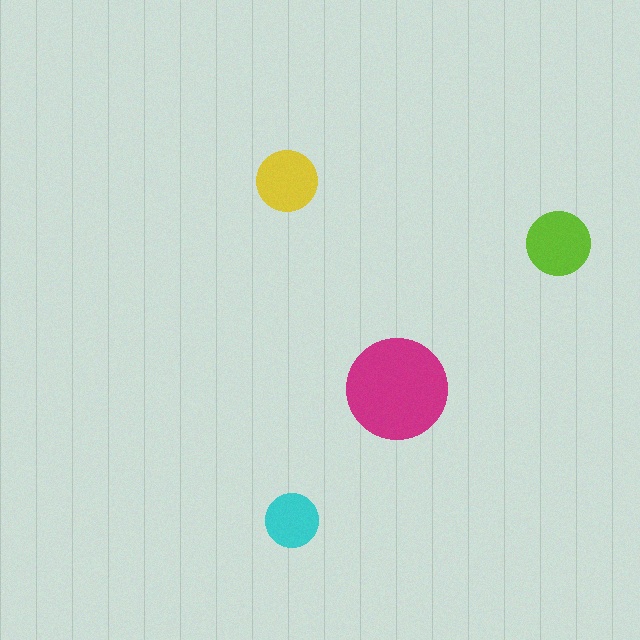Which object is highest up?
The yellow circle is topmost.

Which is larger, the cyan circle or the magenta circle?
The magenta one.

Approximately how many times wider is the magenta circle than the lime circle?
About 1.5 times wider.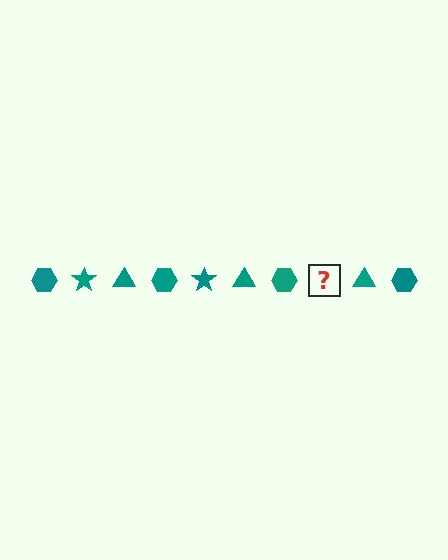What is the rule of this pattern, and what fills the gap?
The rule is that the pattern cycles through hexagon, star, triangle shapes in teal. The gap should be filled with a teal star.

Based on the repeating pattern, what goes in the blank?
The blank should be a teal star.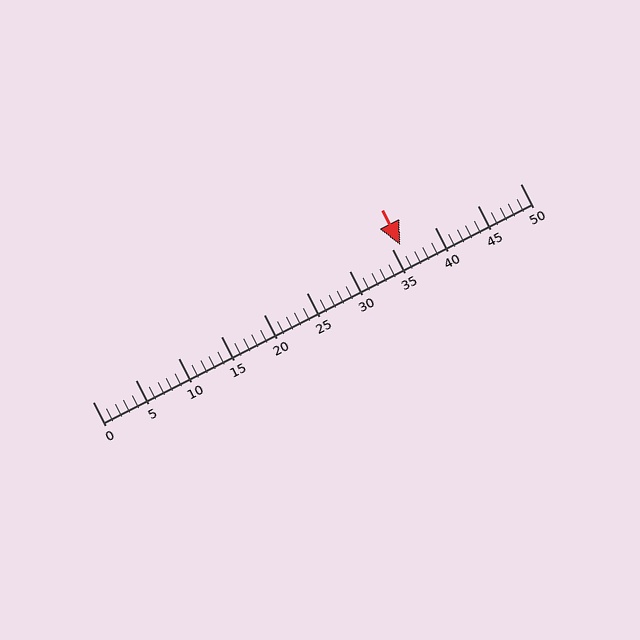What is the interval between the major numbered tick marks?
The major tick marks are spaced 5 units apart.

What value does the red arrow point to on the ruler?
The red arrow points to approximately 36.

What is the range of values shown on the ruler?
The ruler shows values from 0 to 50.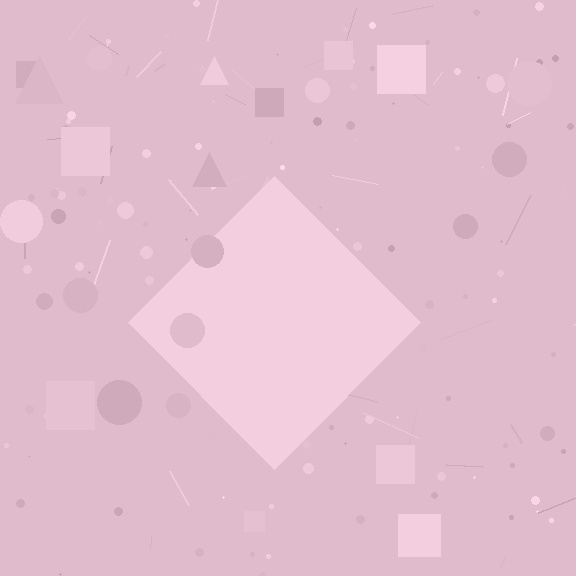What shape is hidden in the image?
A diamond is hidden in the image.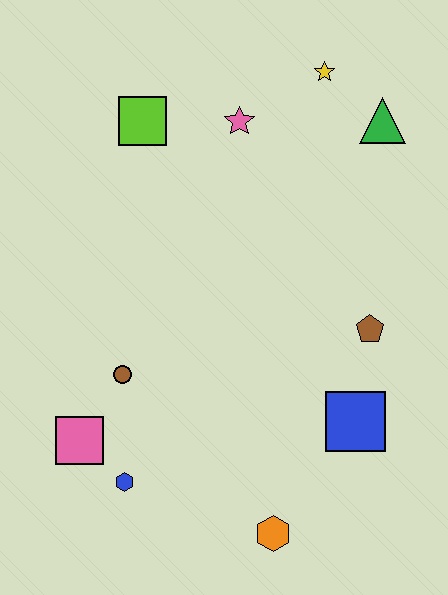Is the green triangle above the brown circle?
Yes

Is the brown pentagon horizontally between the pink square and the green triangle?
Yes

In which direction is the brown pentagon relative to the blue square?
The brown pentagon is above the blue square.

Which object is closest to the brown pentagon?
The blue square is closest to the brown pentagon.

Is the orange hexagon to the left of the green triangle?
Yes